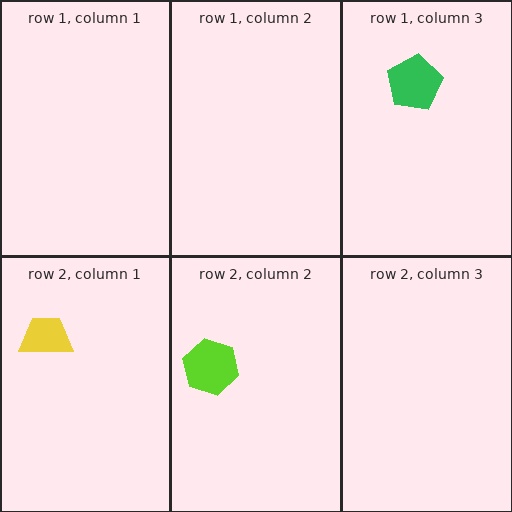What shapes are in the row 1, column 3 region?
The green pentagon.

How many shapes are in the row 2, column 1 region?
1.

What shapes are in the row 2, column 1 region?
The yellow trapezoid.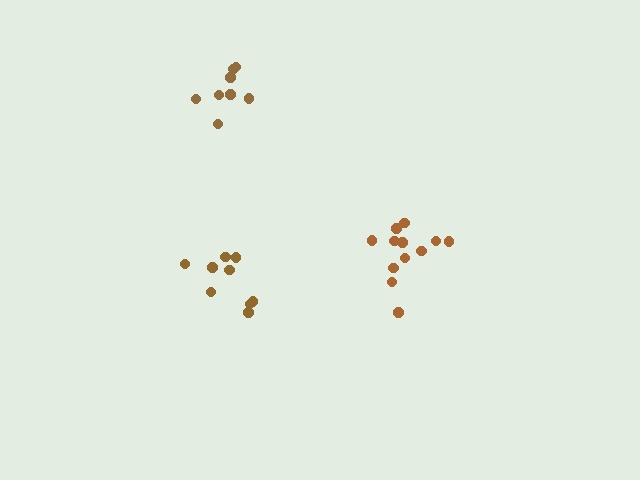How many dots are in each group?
Group 1: 9 dots, Group 2: 8 dots, Group 3: 12 dots (29 total).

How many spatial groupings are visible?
There are 3 spatial groupings.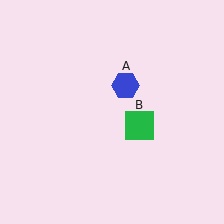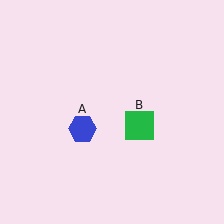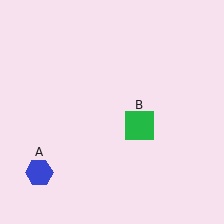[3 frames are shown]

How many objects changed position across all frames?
1 object changed position: blue hexagon (object A).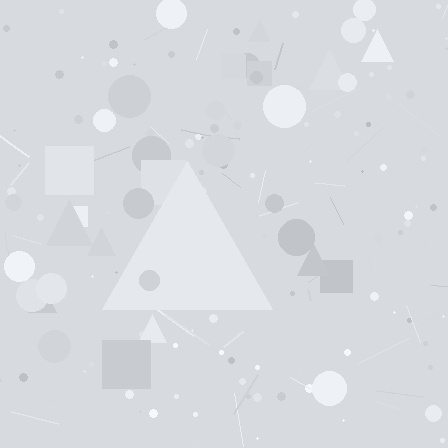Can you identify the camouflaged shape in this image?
The camouflaged shape is a triangle.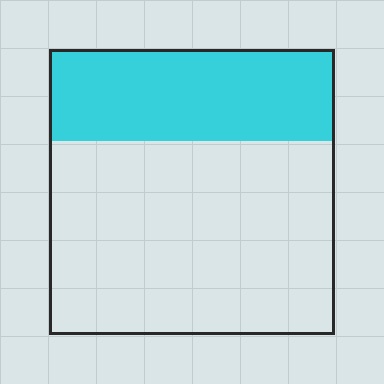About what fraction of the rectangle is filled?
About one third (1/3).